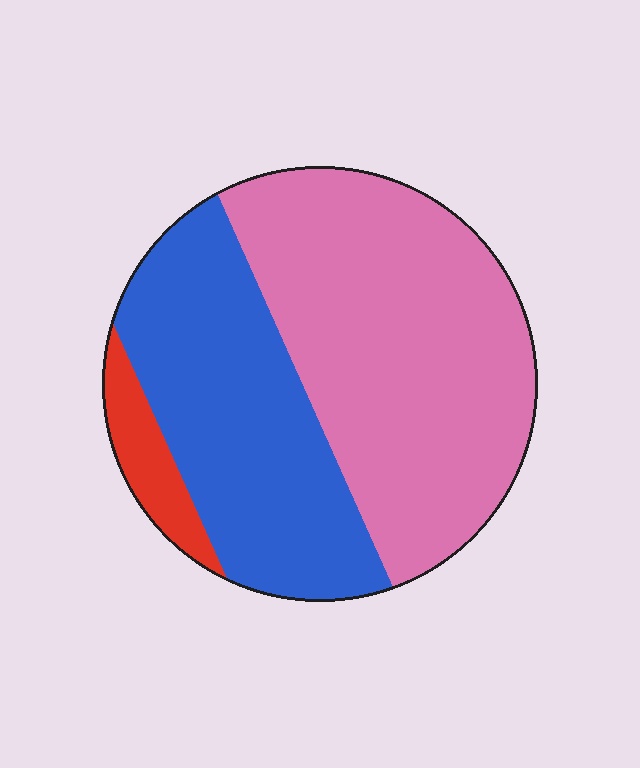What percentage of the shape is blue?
Blue covers around 40% of the shape.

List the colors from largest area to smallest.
From largest to smallest: pink, blue, red.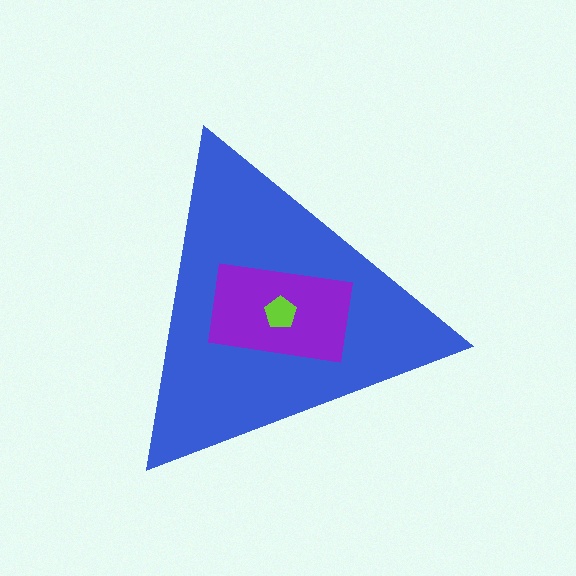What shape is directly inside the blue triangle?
The purple rectangle.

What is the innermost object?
The lime pentagon.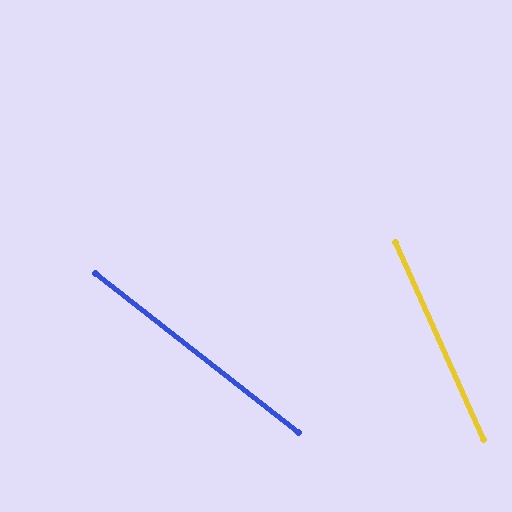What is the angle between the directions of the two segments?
Approximately 28 degrees.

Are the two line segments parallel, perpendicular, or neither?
Neither parallel nor perpendicular — they differ by about 28°.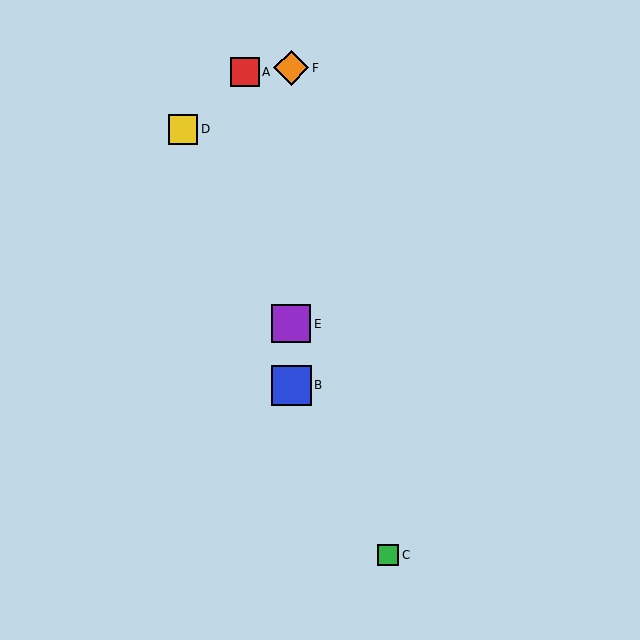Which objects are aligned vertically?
Objects B, E, F are aligned vertically.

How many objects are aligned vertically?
3 objects (B, E, F) are aligned vertically.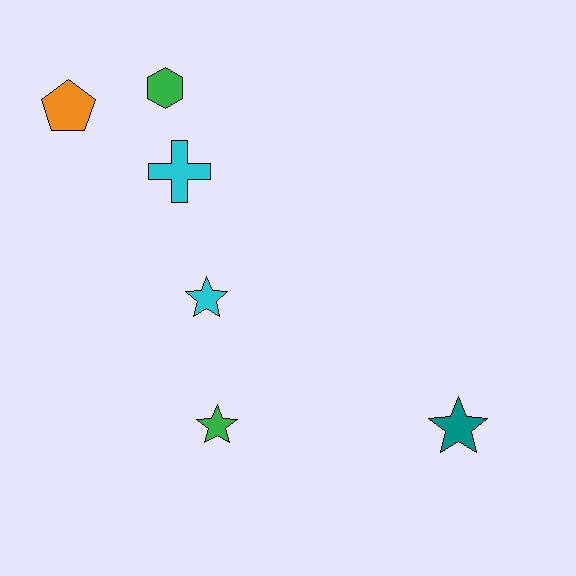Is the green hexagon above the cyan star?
Yes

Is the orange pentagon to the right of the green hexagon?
No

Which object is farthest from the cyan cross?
The teal star is farthest from the cyan cross.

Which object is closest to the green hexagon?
The cyan cross is closest to the green hexagon.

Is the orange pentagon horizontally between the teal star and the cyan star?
No